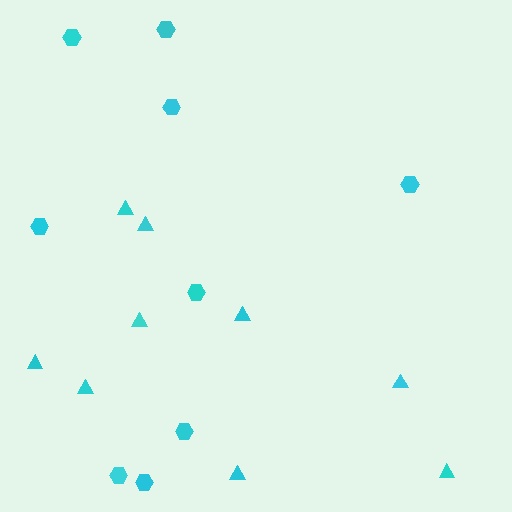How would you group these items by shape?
There are 2 groups: one group of hexagons (9) and one group of triangles (9).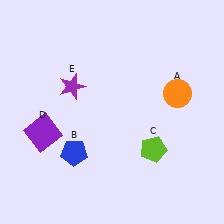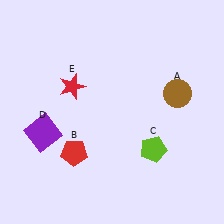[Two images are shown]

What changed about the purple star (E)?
In Image 1, E is purple. In Image 2, it changed to red.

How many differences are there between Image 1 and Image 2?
There are 3 differences between the two images.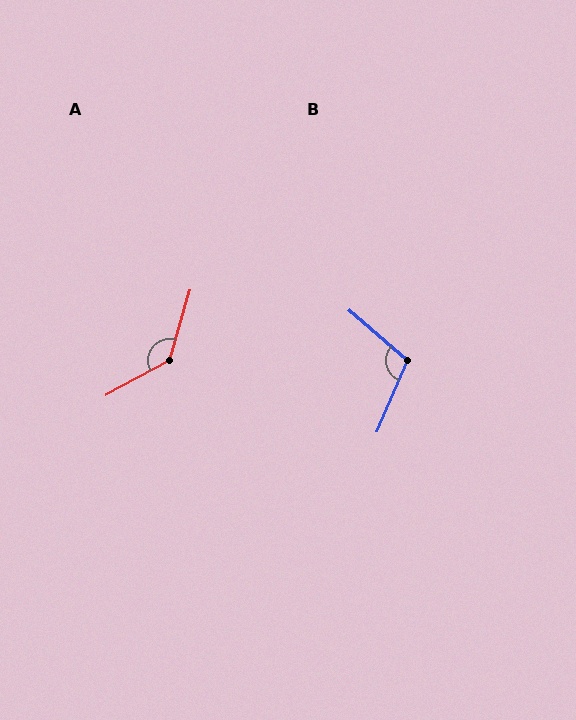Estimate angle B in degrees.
Approximately 107 degrees.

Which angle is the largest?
A, at approximately 135 degrees.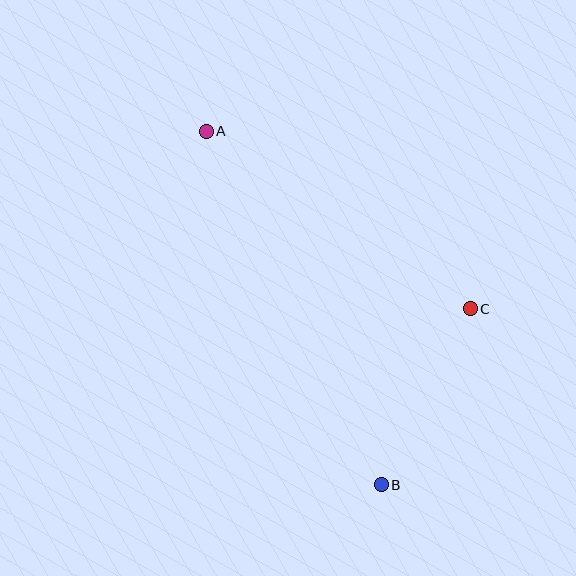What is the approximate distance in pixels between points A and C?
The distance between A and C is approximately 318 pixels.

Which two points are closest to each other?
Points B and C are closest to each other.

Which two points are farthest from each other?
Points A and B are farthest from each other.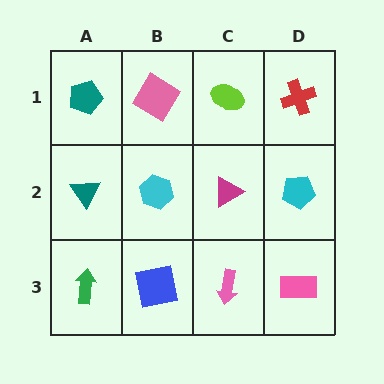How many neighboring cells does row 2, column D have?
3.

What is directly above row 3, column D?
A cyan pentagon.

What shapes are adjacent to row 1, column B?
A cyan hexagon (row 2, column B), a teal pentagon (row 1, column A), a lime ellipse (row 1, column C).